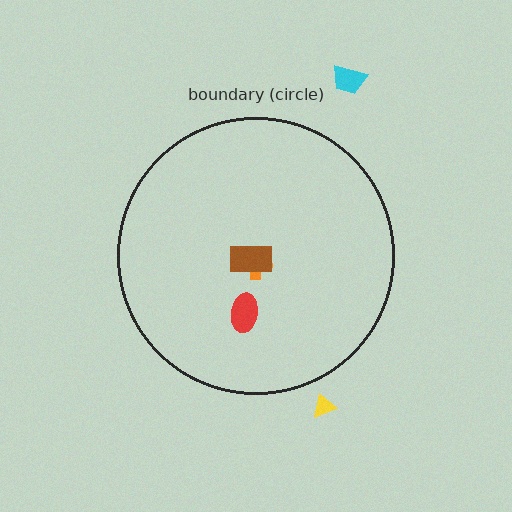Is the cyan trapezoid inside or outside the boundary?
Outside.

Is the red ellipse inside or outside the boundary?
Inside.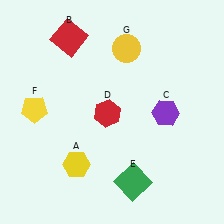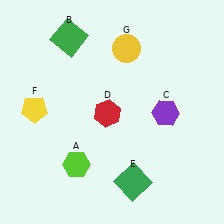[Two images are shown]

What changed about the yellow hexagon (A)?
In Image 1, A is yellow. In Image 2, it changed to lime.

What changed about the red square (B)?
In Image 1, B is red. In Image 2, it changed to green.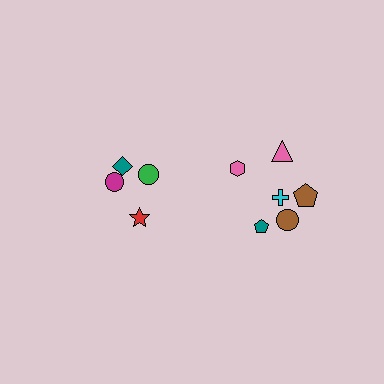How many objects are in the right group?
There are 6 objects.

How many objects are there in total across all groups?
There are 10 objects.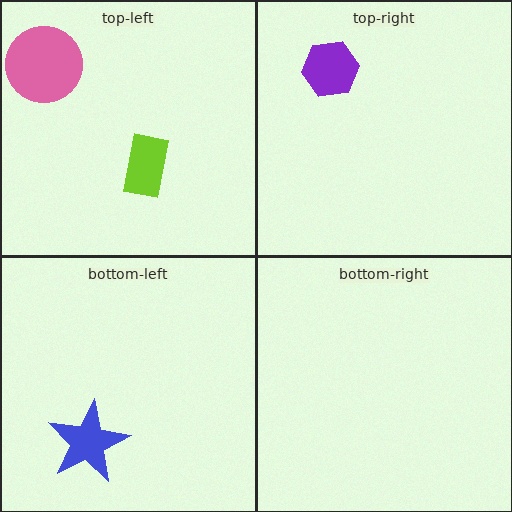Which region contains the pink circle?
The top-left region.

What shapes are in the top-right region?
The purple hexagon.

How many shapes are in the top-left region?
2.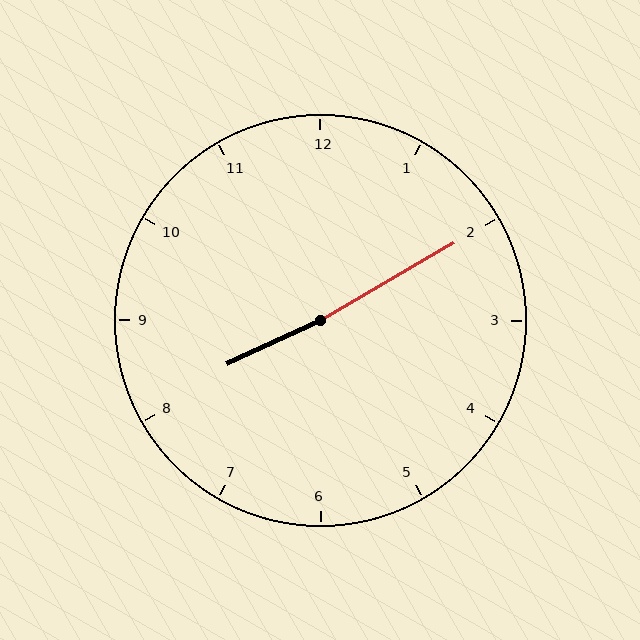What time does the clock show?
8:10.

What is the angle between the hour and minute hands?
Approximately 175 degrees.